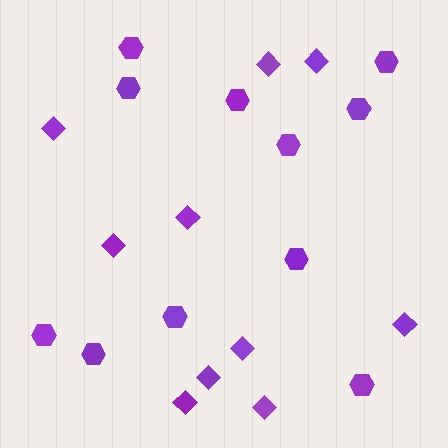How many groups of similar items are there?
There are 2 groups: one group of diamonds (10) and one group of hexagons (11).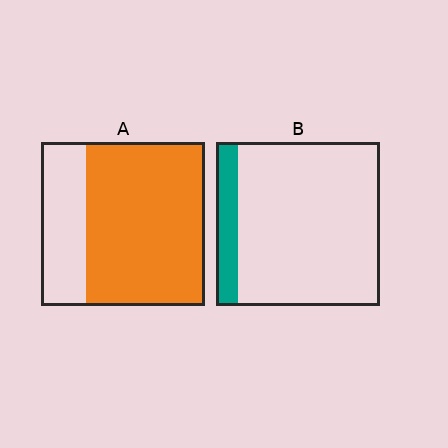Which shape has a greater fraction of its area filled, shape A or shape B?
Shape A.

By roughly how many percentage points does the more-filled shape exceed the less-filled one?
By roughly 60 percentage points (A over B).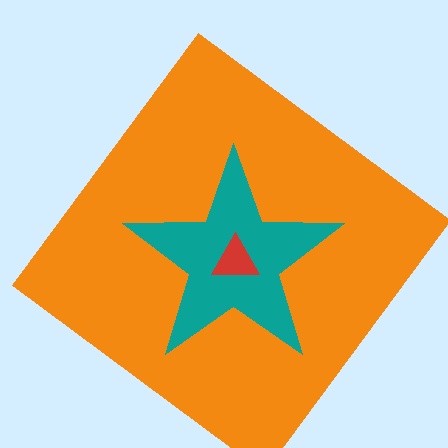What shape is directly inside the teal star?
The red triangle.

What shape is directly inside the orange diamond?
The teal star.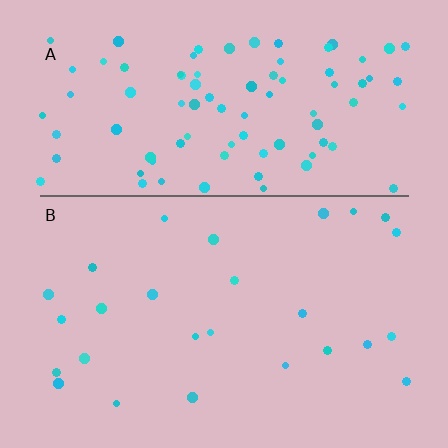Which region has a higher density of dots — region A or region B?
A (the top).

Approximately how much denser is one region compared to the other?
Approximately 3.6× — region A over region B.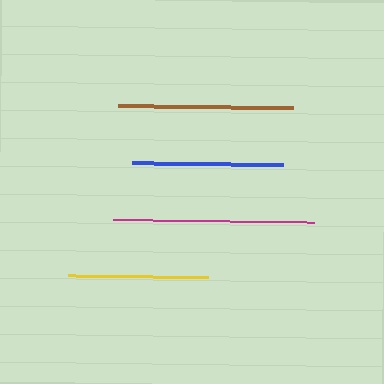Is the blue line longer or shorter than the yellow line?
The blue line is longer than the yellow line.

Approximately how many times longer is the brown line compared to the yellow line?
The brown line is approximately 1.3 times the length of the yellow line.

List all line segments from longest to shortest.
From longest to shortest: magenta, brown, blue, yellow.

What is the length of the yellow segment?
The yellow segment is approximately 140 pixels long.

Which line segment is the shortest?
The yellow line is the shortest at approximately 140 pixels.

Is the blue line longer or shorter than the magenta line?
The magenta line is longer than the blue line.